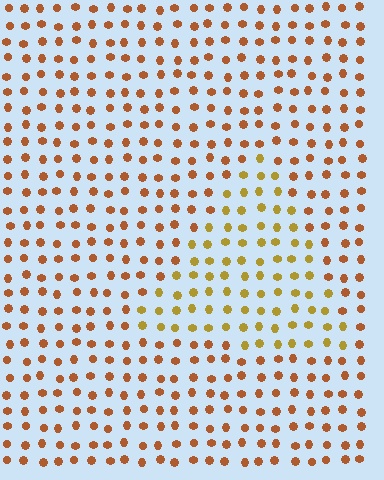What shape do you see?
I see a triangle.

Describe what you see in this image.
The image is filled with small brown elements in a uniform arrangement. A triangle-shaped region is visible where the elements are tinted to a slightly different hue, forming a subtle color boundary.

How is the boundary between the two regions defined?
The boundary is defined purely by a slight shift in hue (about 29 degrees). Spacing, size, and orientation are identical on both sides.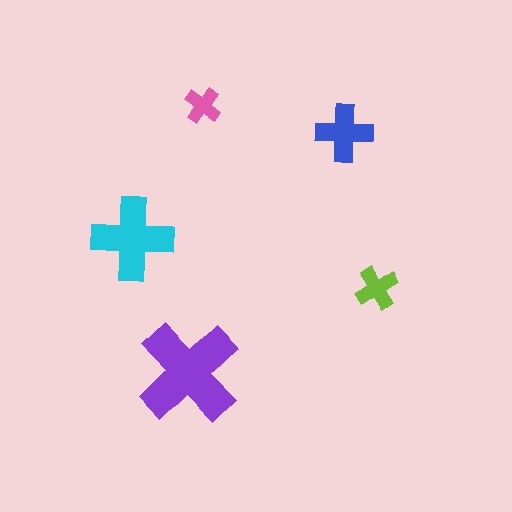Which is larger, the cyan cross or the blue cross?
The cyan one.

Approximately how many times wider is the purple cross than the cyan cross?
About 1.5 times wider.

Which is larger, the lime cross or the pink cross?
The lime one.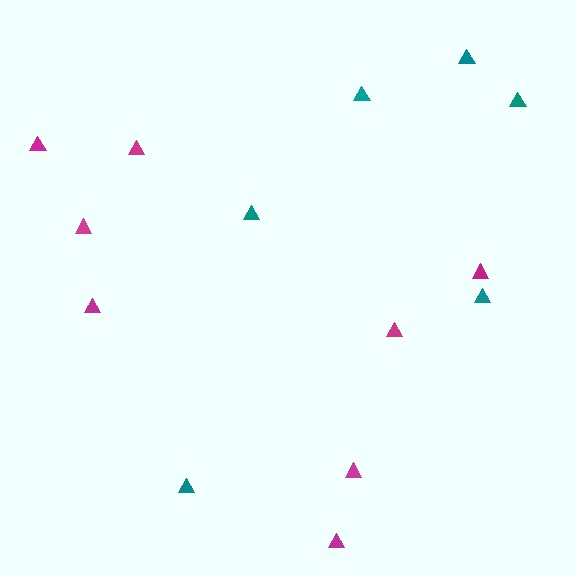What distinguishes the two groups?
There are 2 groups: one group of magenta triangles (8) and one group of teal triangles (6).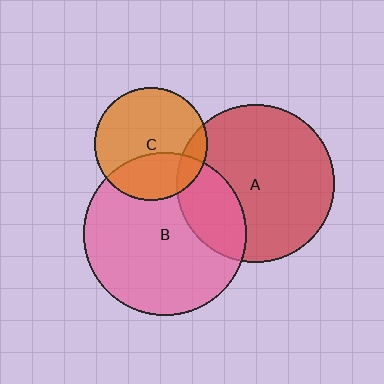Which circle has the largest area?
Circle B (pink).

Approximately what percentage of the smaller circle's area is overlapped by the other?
Approximately 10%.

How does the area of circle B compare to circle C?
Approximately 2.1 times.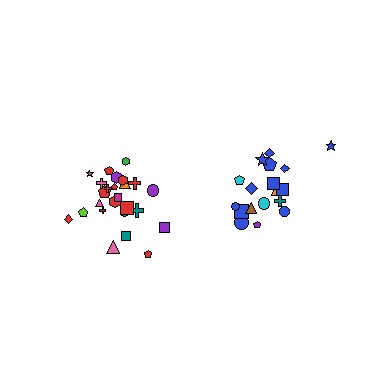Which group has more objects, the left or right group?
The left group.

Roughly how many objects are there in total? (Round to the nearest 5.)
Roughly 45 objects in total.